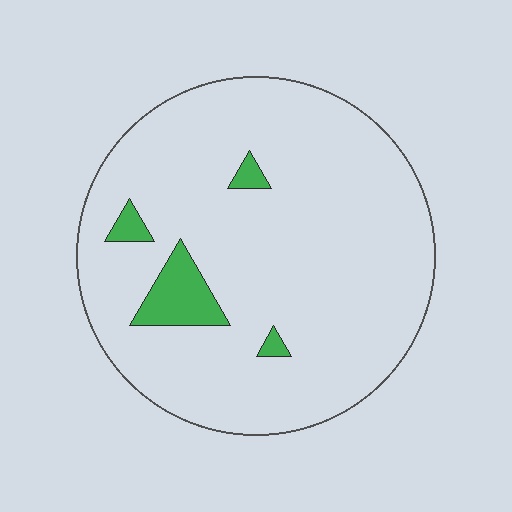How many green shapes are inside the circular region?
4.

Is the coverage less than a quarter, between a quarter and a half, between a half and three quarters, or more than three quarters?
Less than a quarter.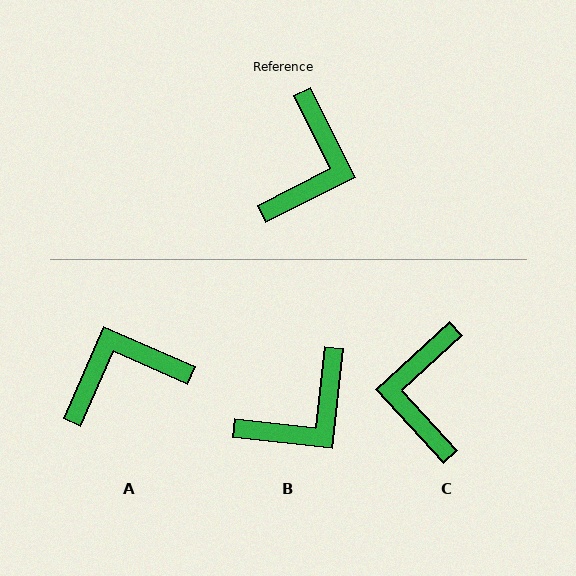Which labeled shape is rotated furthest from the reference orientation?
C, about 164 degrees away.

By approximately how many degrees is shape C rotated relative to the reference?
Approximately 164 degrees clockwise.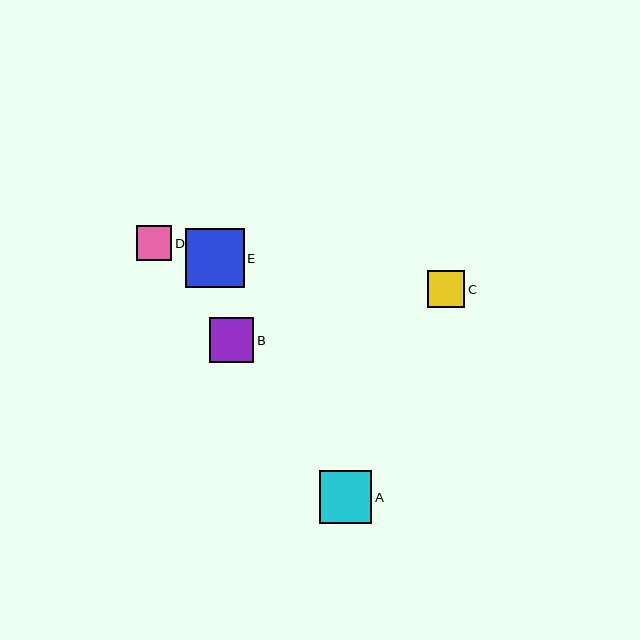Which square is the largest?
Square E is the largest with a size of approximately 59 pixels.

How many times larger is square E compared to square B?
Square E is approximately 1.3 times the size of square B.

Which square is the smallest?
Square D is the smallest with a size of approximately 36 pixels.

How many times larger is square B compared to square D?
Square B is approximately 1.2 times the size of square D.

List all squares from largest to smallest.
From largest to smallest: E, A, B, C, D.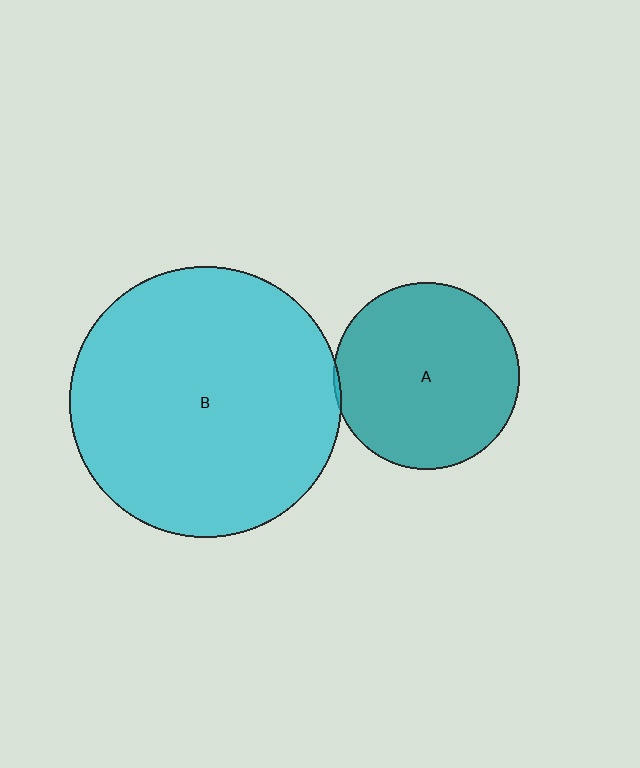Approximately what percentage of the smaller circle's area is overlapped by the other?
Approximately 5%.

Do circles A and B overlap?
Yes.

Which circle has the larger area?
Circle B (cyan).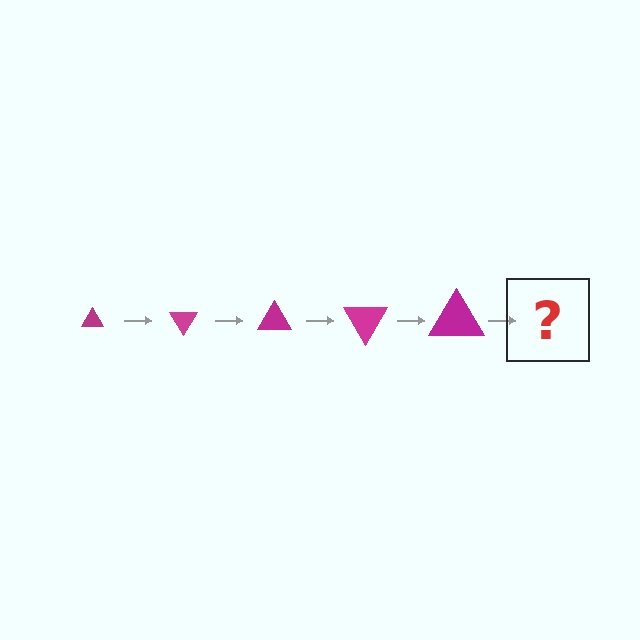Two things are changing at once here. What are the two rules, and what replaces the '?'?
The two rules are that the triangle grows larger each step and it rotates 60 degrees each step. The '?' should be a triangle, larger than the previous one and rotated 300 degrees from the start.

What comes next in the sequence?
The next element should be a triangle, larger than the previous one and rotated 300 degrees from the start.